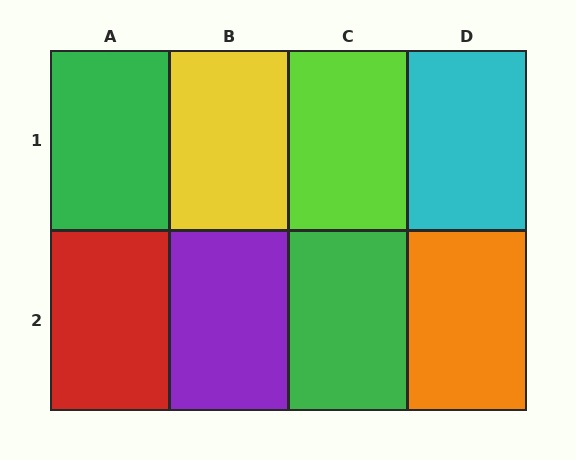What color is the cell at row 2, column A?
Red.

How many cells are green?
2 cells are green.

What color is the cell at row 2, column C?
Green.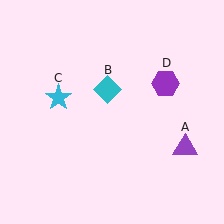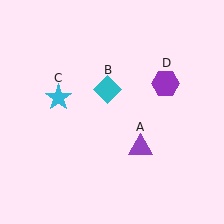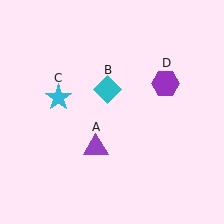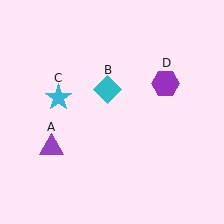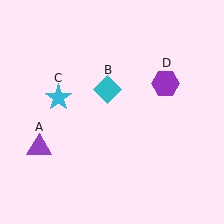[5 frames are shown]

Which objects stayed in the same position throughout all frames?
Cyan diamond (object B) and cyan star (object C) and purple hexagon (object D) remained stationary.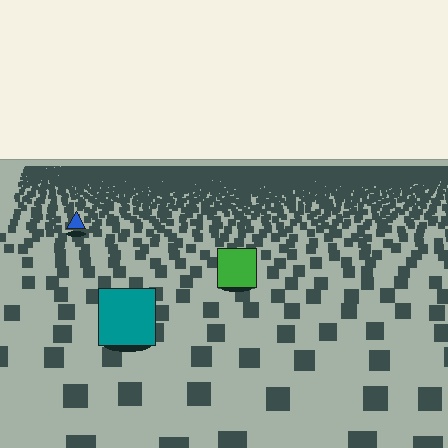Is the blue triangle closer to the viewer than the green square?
No. The green square is closer — you can tell from the texture gradient: the ground texture is coarser near it.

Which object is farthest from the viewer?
The blue triangle is farthest from the viewer. It appears smaller and the ground texture around it is denser.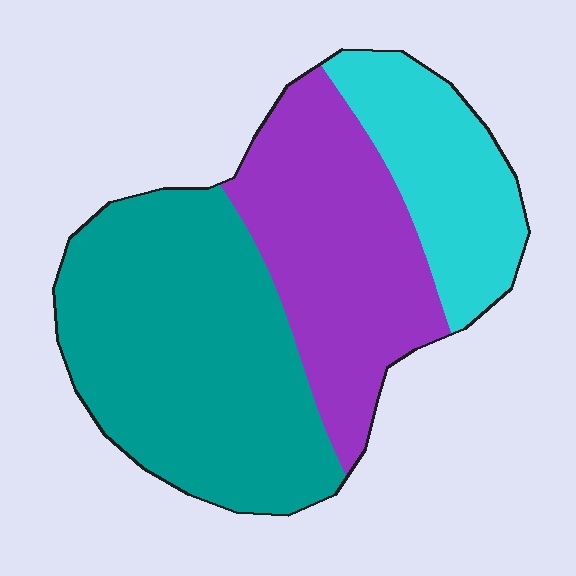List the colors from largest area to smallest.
From largest to smallest: teal, purple, cyan.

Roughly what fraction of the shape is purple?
Purple takes up about one third (1/3) of the shape.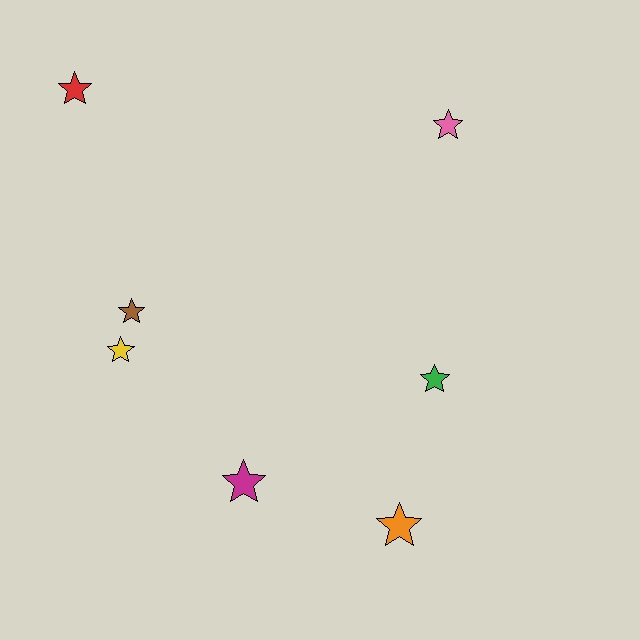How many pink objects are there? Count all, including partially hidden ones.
There is 1 pink object.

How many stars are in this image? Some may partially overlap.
There are 7 stars.